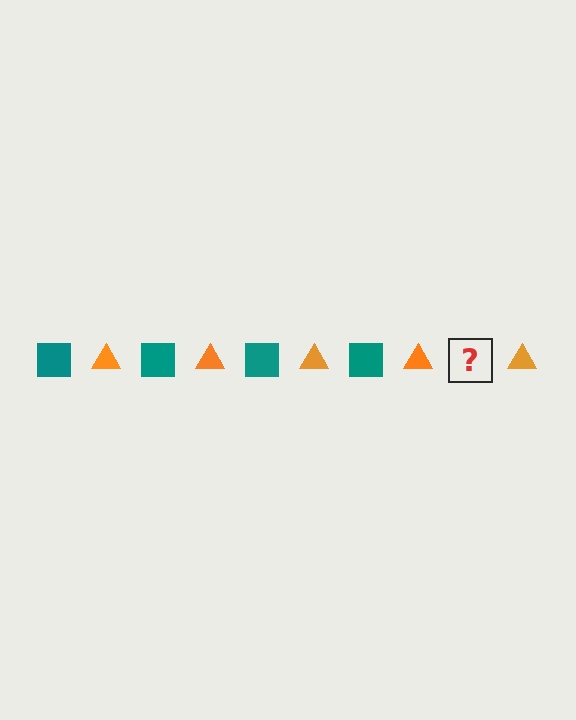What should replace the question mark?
The question mark should be replaced with a teal square.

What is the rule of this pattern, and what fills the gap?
The rule is that the pattern alternates between teal square and orange triangle. The gap should be filled with a teal square.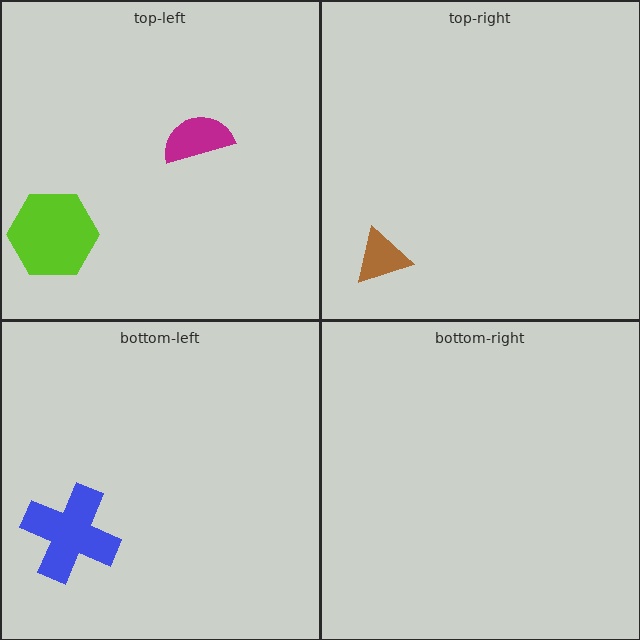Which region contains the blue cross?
The bottom-left region.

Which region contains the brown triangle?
The top-right region.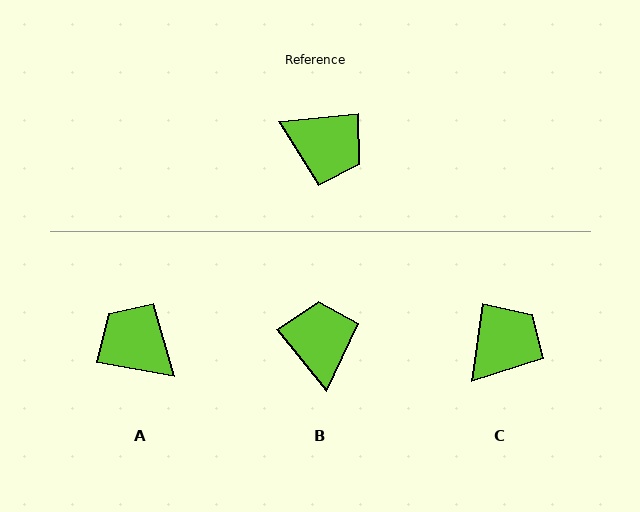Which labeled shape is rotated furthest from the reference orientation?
A, about 164 degrees away.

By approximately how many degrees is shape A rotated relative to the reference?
Approximately 164 degrees counter-clockwise.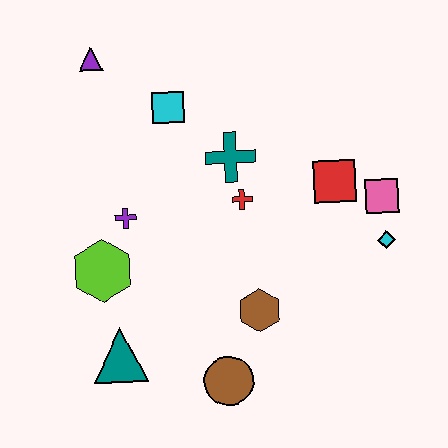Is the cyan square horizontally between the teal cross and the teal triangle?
Yes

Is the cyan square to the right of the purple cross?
Yes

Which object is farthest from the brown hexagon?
The purple triangle is farthest from the brown hexagon.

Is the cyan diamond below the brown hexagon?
No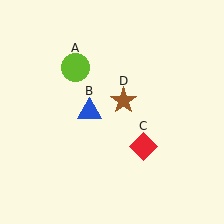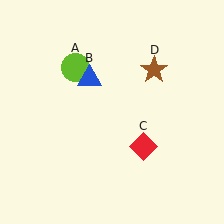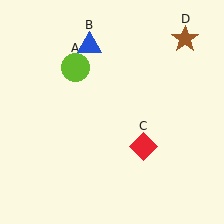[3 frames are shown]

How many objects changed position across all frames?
2 objects changed position: blue triangle (object B), brown star (object D).